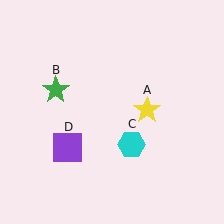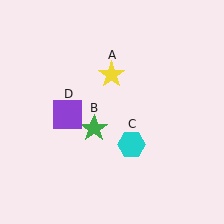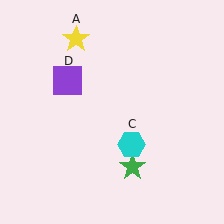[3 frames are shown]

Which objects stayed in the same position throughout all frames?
Cyan hexagon (object C) remained stationary.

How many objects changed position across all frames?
3 objects changed position: yellow star (object A), green star (object B), purple square (object D).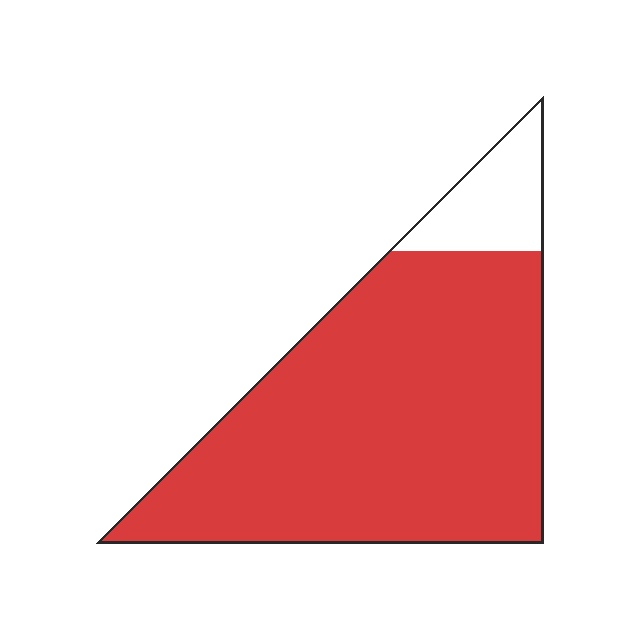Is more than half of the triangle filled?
Yes.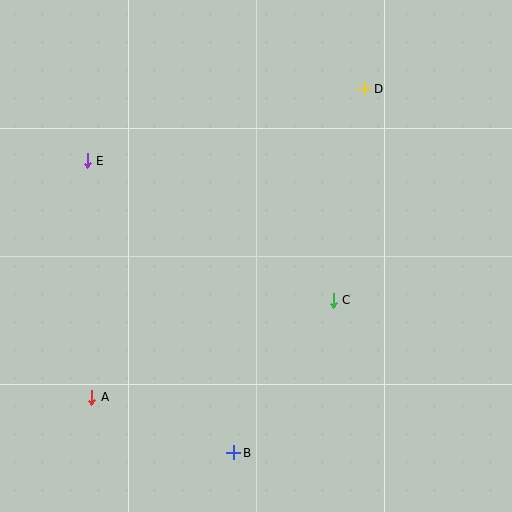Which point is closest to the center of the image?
Point C at (333, 300) is closest to the center.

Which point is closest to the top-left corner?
Point E is closest to the top-left corner.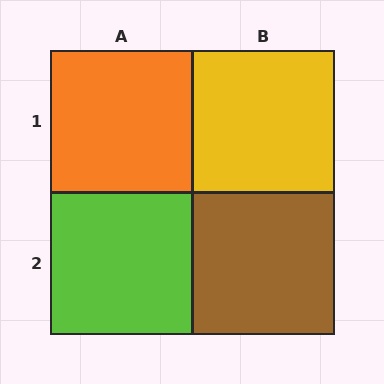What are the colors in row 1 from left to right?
Orange, yellow.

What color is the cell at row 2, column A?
Lime.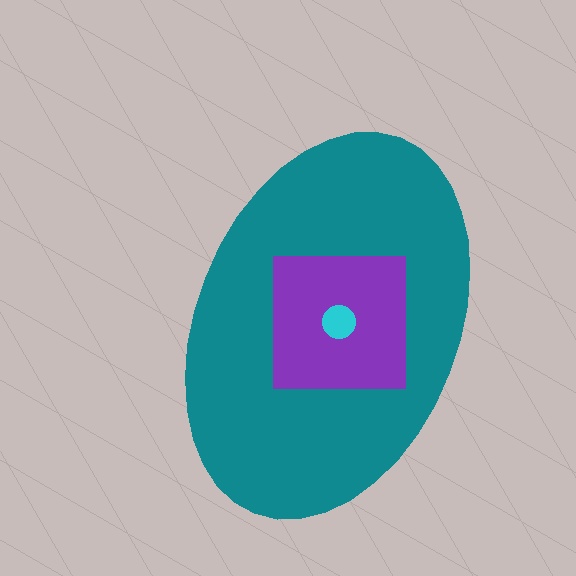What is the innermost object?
The cyan circle.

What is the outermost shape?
The teal ellipse.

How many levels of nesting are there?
3.